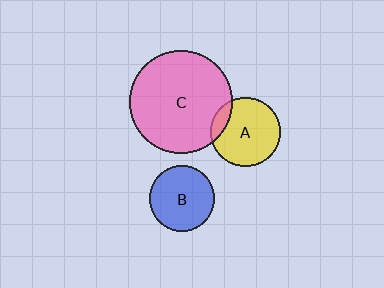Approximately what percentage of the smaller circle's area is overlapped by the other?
Approximately 15%.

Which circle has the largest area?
Circle C (pink).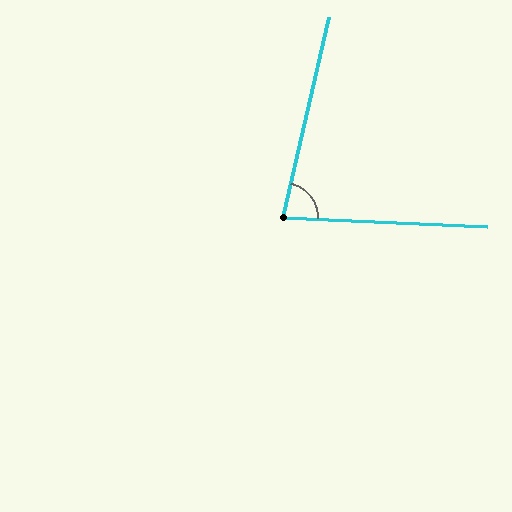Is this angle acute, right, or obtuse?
It is acute.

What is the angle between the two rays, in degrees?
Approximately 80 degrees.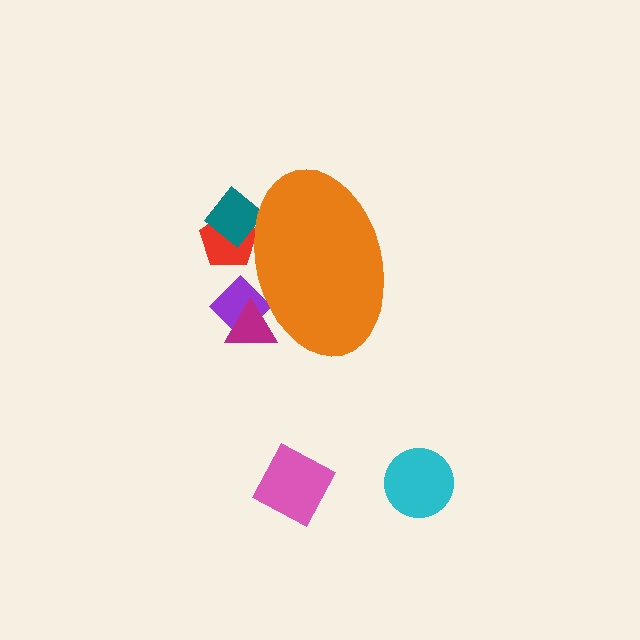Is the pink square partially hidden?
No, the pink square is fully visible.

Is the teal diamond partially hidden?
Yes, the teal diamond is partially hidden behind the orange ellipse.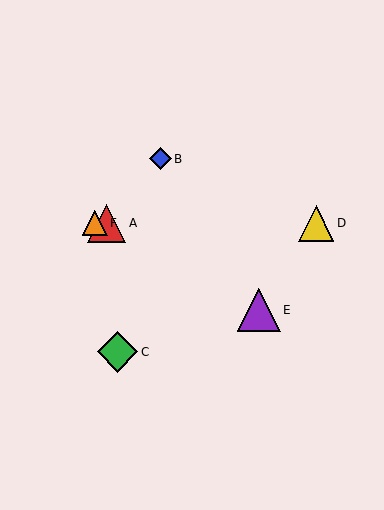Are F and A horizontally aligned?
Yes, both are at y≈223.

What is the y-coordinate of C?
Object C is at y≈352.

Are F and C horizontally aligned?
No, F is at y≈223 and C is at y≈352.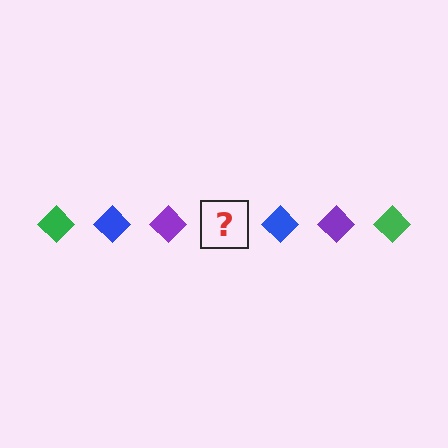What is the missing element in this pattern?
The missing element is a green diamond.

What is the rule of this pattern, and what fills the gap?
The rule is that the pattern cycles through green, blue, purple diamonds. The gap should be filled with a green diamond.